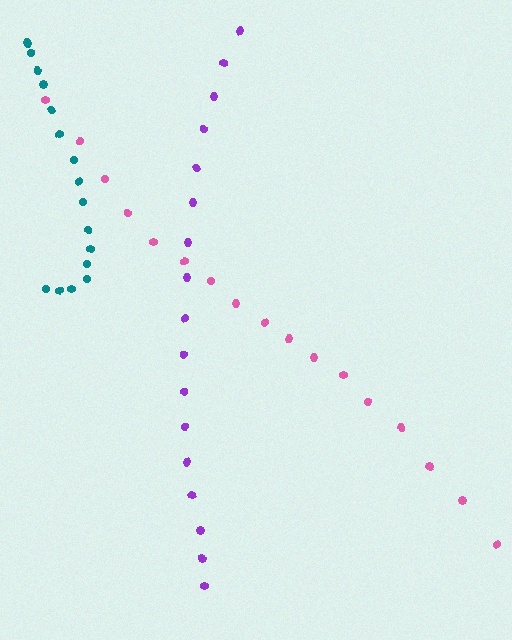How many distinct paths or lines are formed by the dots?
There are 3 distinct paths.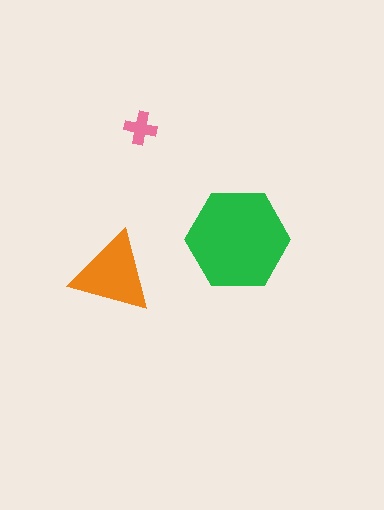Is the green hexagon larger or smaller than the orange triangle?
Larger.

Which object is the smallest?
The pink cross.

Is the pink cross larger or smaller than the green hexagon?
Smaller.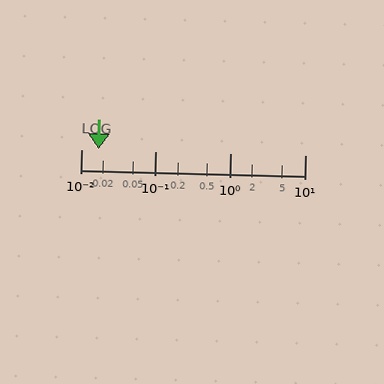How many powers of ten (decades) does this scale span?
The scale spans 3 decades, from 0.01 to 10.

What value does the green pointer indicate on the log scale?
The pointer indicates approximately 0.017.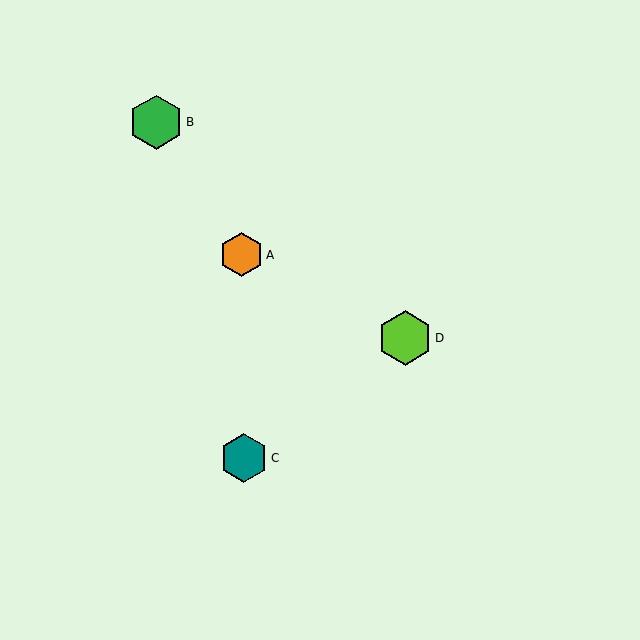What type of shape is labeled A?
Shape A is an orange hexagon.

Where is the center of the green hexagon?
The center of the green hexagon is at (156, 122).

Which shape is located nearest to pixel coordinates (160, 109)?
The green hexagon (labeled B) at (156, 122) is nearest to that location.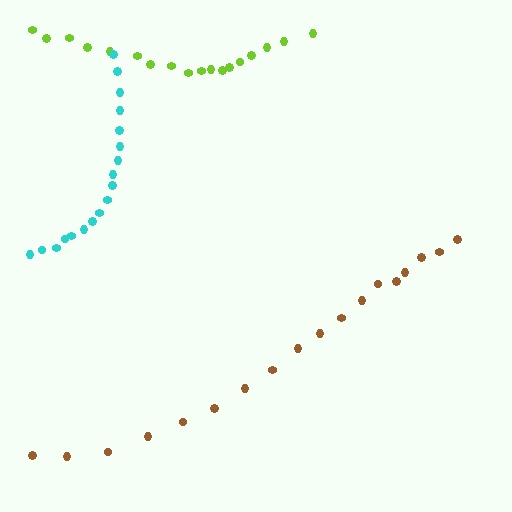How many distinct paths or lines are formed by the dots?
There are 3 distinct paths.